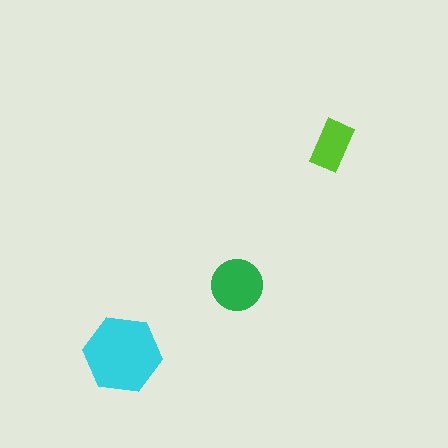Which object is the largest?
The cyan hexagon.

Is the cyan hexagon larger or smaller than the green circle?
Larger.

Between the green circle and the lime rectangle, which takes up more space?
The green circle.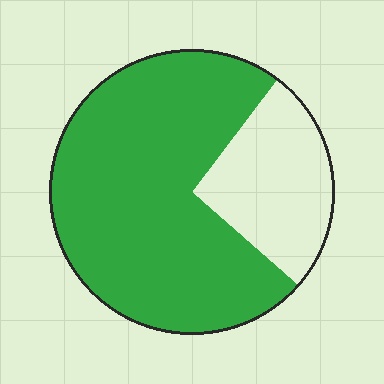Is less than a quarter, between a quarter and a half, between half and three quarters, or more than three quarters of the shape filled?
Between half and three quarters.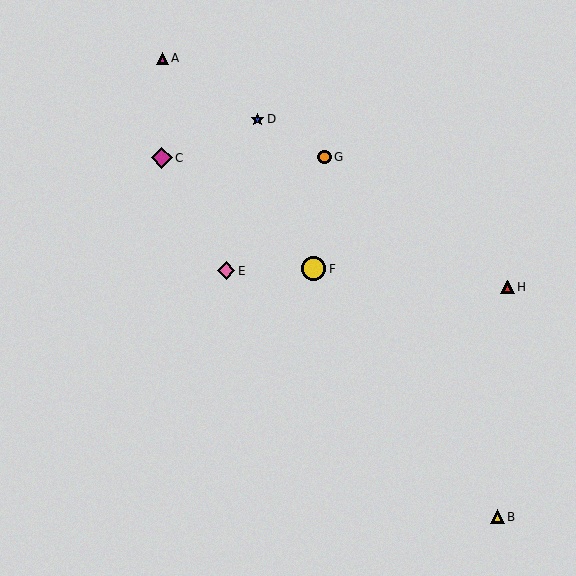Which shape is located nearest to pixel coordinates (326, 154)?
The orange circle (labeled G) at (325, 157) is nearest to that location.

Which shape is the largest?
The yellow circle (labeled F) is the largest.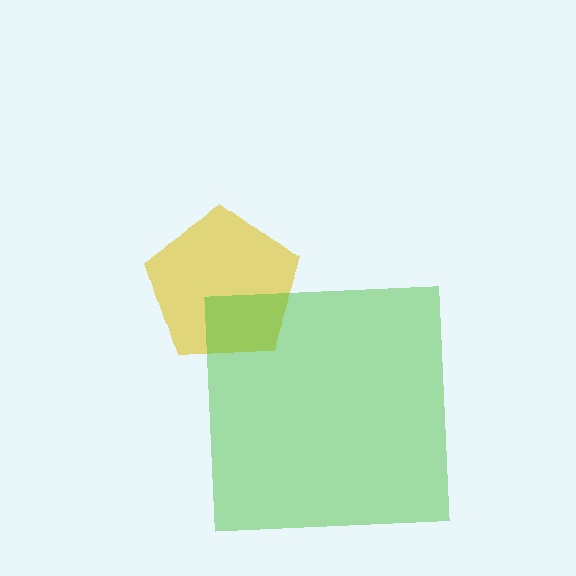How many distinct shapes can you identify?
There are 2 distinct shapes: a yellow pentagon, a green square.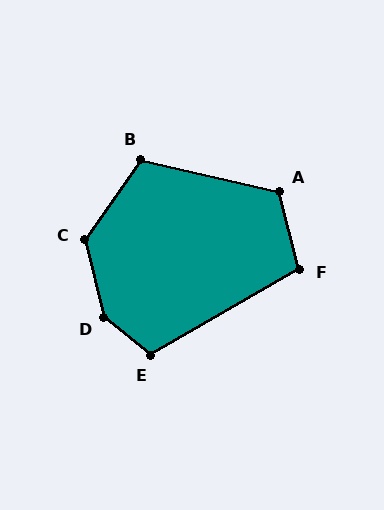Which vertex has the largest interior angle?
D, at approximately 142 degrees.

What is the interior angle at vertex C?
Approximately 132 degrees (obtuse).